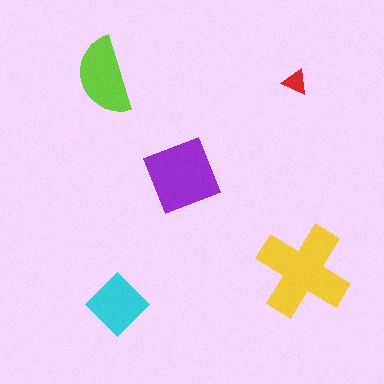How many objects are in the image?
There are 5 objects in the image.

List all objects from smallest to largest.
The red triangle, the cyan diamond, the lime semicircle, the purple square, the yellow cross.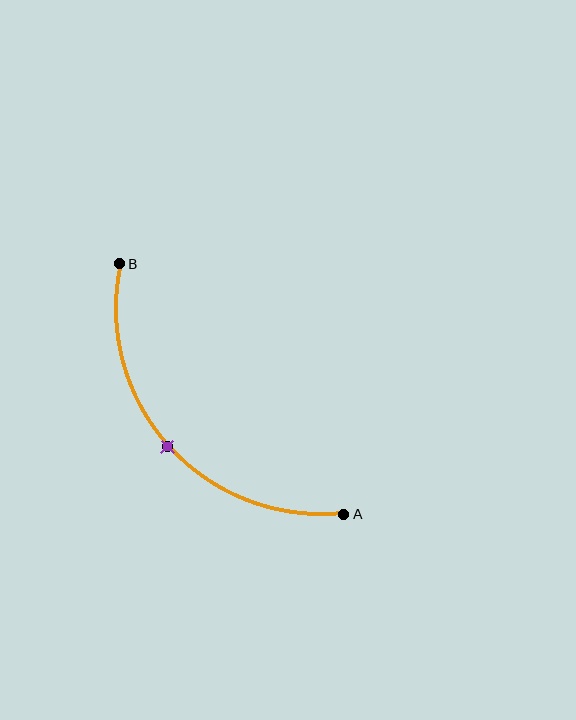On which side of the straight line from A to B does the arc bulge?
The arc bulges below and to the left of the straight line connecting A and B.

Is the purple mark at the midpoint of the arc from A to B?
Yes. The purple mark lies on the arc at equal arc-length from both A and B — it is the arc midpoint.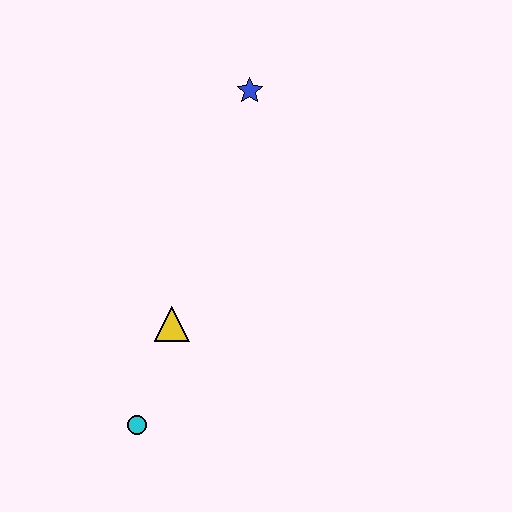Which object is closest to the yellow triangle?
The cyan circle is closest to the yellow triangle.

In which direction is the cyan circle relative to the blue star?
The cyan circle is below the blue star.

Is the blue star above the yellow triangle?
Yes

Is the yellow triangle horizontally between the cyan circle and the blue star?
Yes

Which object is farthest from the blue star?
The cyan circle is farthest from the blue star.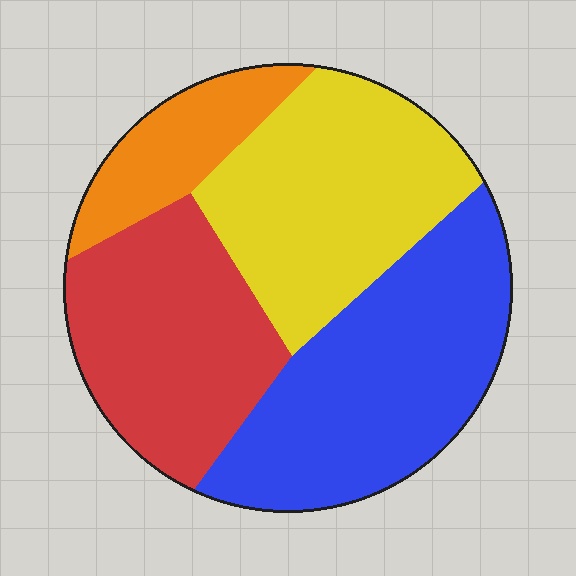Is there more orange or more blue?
Blue.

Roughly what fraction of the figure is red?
Red takes up about one quarter (1/4) of the figure.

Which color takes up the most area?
Blue, at roughly 35%.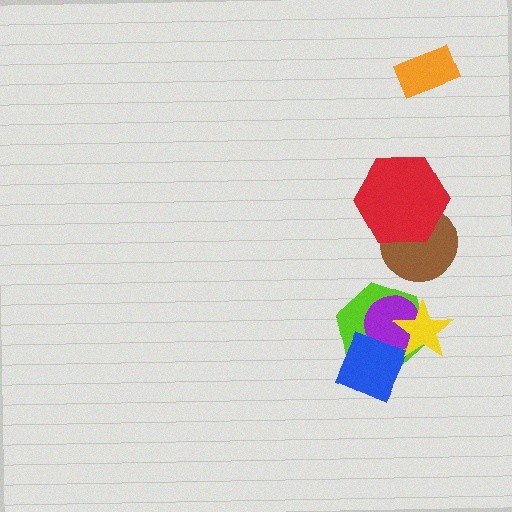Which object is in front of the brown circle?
The red hexagon is in front of the brown circle.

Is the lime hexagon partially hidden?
Yes, it is partially covered by another shape.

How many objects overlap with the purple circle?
3 objects overlap with the purple circle.